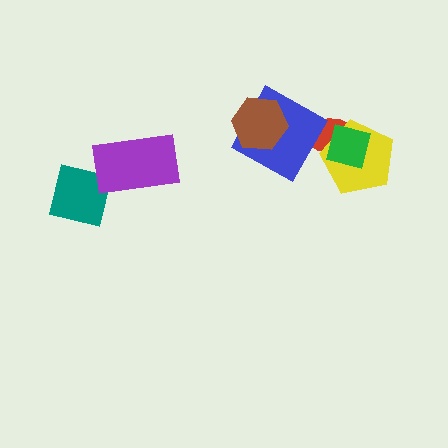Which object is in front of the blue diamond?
The brown hexagon is in front of the blue diamond.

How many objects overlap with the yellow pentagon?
2 objects overlap with the yellow pentagon.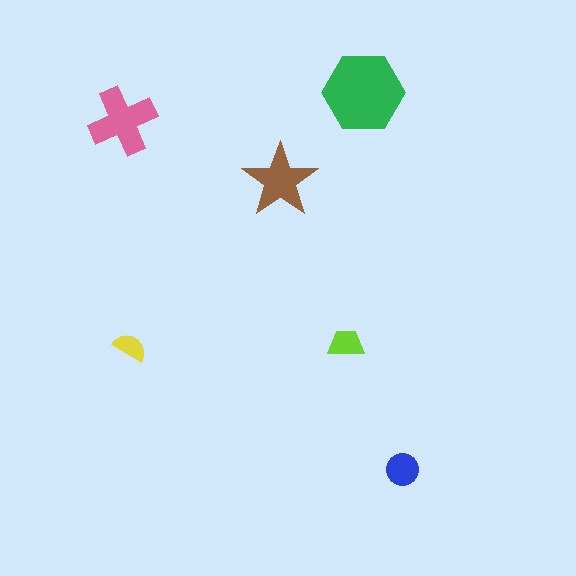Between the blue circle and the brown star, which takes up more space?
The brown star.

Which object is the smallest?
The yellow semicircle.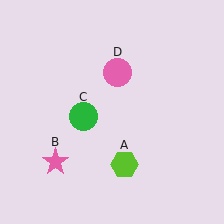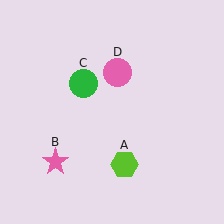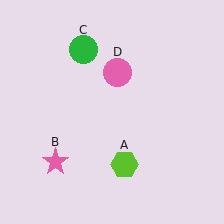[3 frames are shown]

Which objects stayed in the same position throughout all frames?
Lime hexagon (object A) and pink star (object B) and pink circle (object D) remained stationary.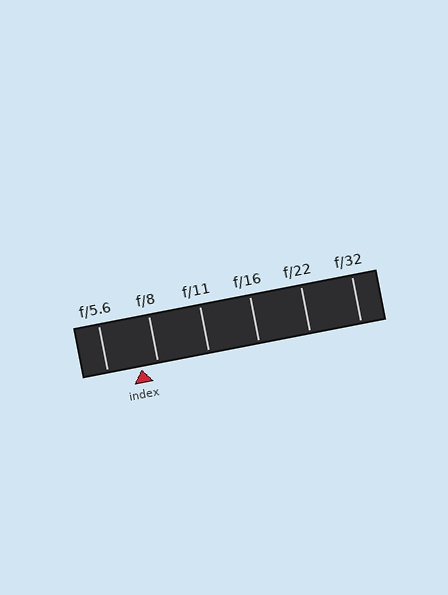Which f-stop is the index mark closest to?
The index mark is closest to f/8.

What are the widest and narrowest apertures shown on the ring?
The widest aperture shown is f/5.6 and the narrowest is f/32.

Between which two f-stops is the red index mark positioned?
The index mark is between f/5.6 and f/8.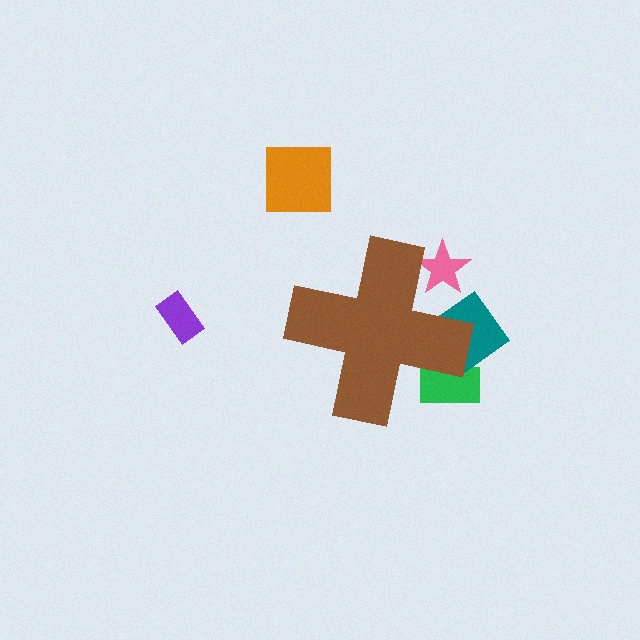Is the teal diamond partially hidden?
Yes, the teal diamond is partially hidden behind the brown cross.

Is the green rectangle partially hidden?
Yes, the green rectangle is partially hidden behind the brown cross.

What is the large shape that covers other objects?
A brown cross.